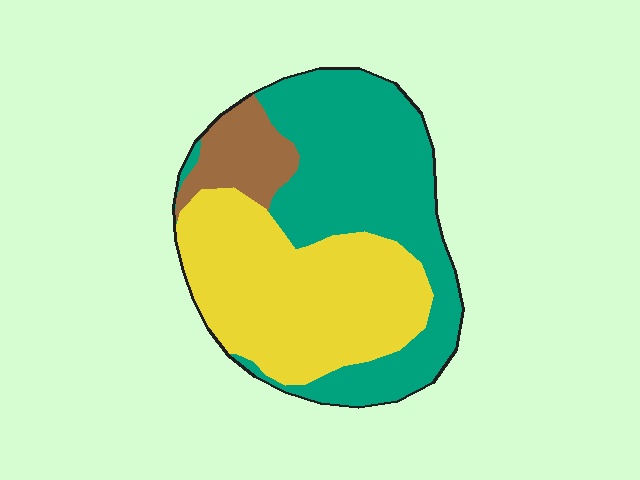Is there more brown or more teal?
Teal.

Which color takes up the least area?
Brown, at roughly 10%.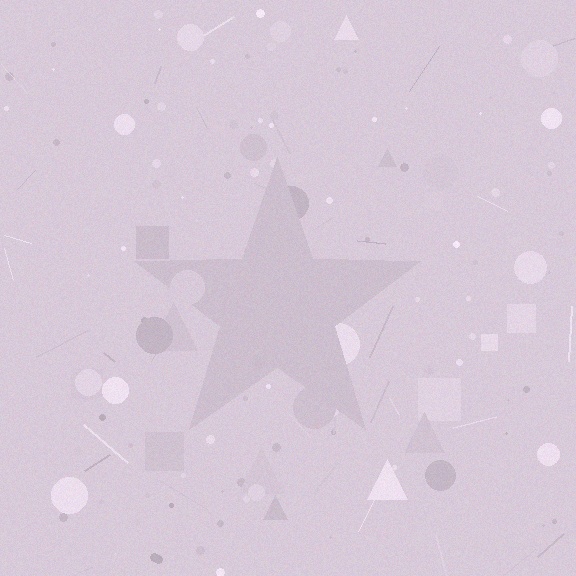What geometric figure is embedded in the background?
A star is embedded in the background.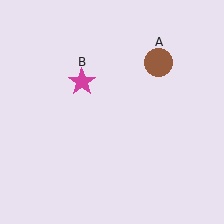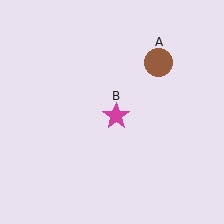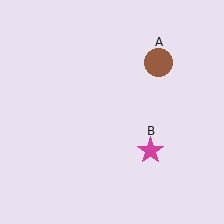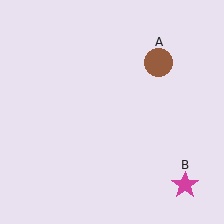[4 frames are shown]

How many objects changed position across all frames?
1 object changed position: magenta star (object B).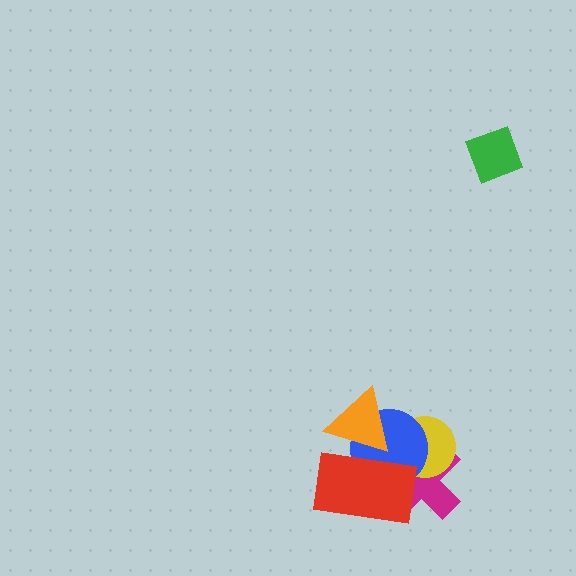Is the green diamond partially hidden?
No, no other shape covers it.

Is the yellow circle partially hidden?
Yes, it is partially covered by another shape.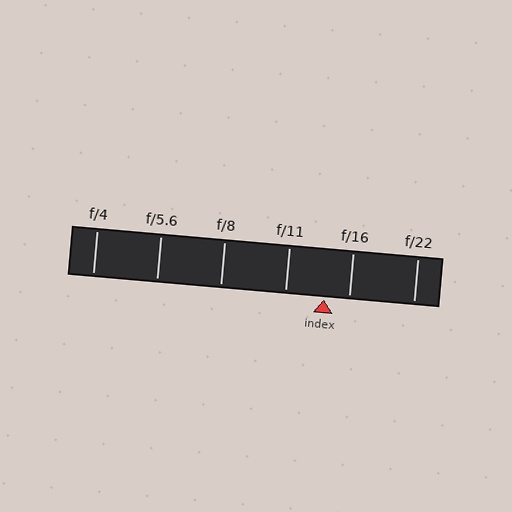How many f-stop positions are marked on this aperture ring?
There are 6 f-stop positions marked.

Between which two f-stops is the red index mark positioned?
The index mark is between f/11 and f/16.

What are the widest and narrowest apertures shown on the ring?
The widest aperture shown is f/4 and the narrowest is f/22.